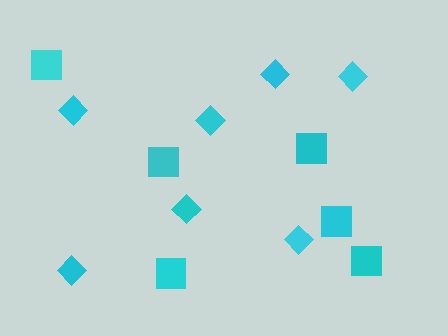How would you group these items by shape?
There are 2 groups: one group of squares (6) and one group of diamonds (7).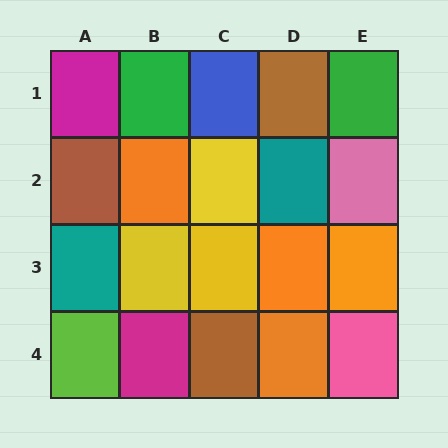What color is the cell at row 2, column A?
Brown.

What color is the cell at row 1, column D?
Brown.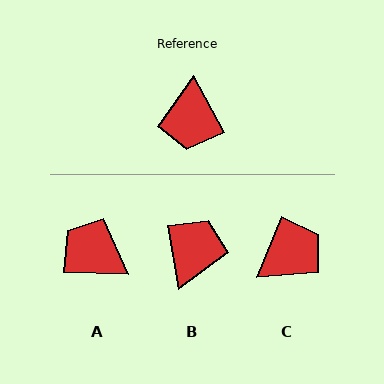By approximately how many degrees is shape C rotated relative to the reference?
Approximately 130 degrees counter-clockwise.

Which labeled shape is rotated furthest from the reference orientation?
B, about 162 degrees away.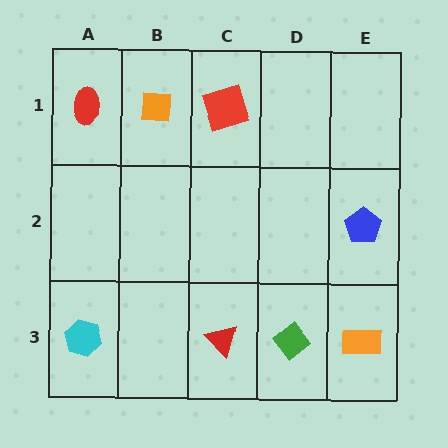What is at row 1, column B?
An orange square.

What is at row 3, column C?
A red triangle.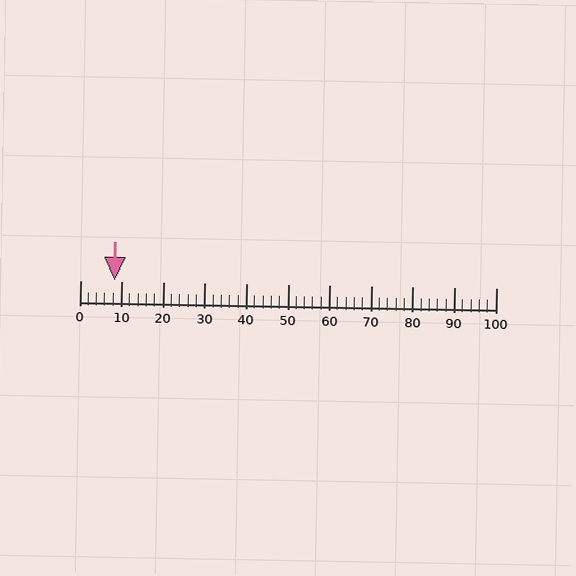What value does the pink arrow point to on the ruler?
The pink arrow points to approximately 8.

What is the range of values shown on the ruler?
The ruler shows values from 0 to 100.